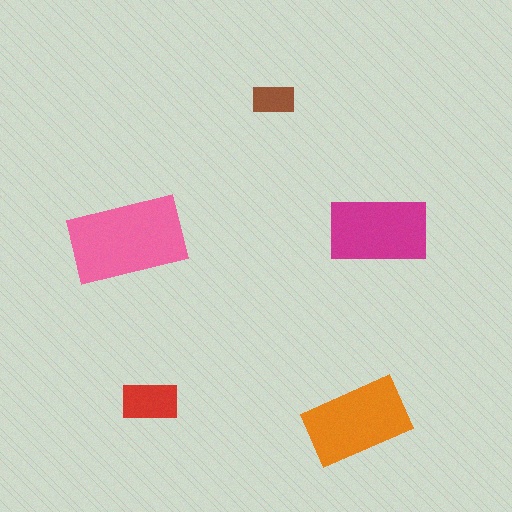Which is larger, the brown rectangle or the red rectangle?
The red one.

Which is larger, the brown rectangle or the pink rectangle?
The pink one.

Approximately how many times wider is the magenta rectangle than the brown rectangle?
About 2.5 times wider.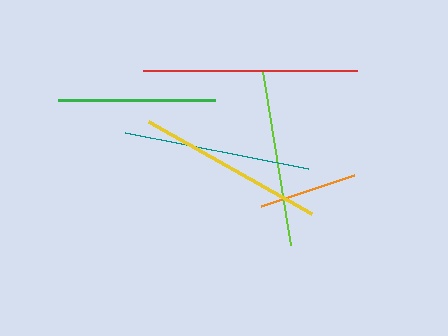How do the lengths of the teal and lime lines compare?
The teal and lime lines are approximately the same length.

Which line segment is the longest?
The red line is the longest at approximately 214 pixels.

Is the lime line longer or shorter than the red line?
The red line is longer than the lime line.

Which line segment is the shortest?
The orange line is the shortest at approximately 97 pixels.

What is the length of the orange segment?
The orange segment is approximately 97 pixels long.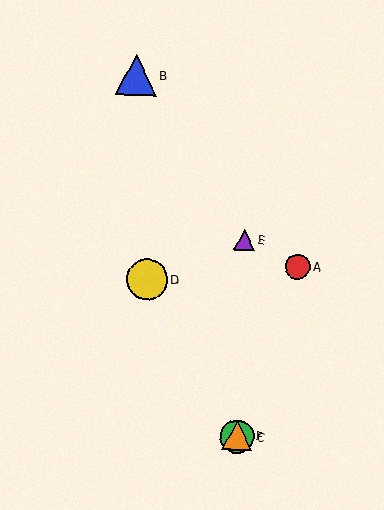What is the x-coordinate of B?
Object B is at x≈136.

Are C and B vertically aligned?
No, C is at x≈237 and B is at x≈136.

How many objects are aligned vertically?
3 objects (C, E, F) are aligned vertically.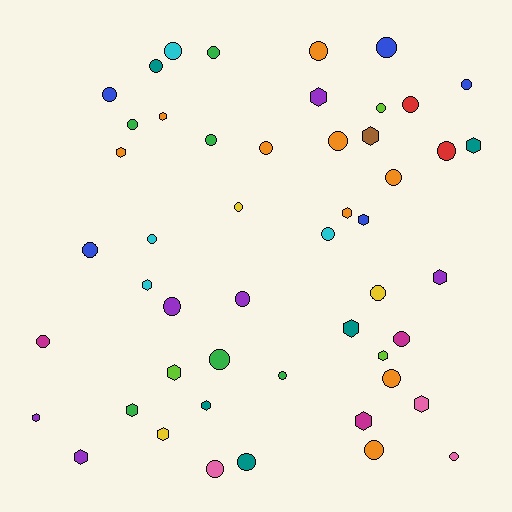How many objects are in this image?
There are 50 objects.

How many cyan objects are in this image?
There are 4 cyan objects.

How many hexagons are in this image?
There are 19 hexagons.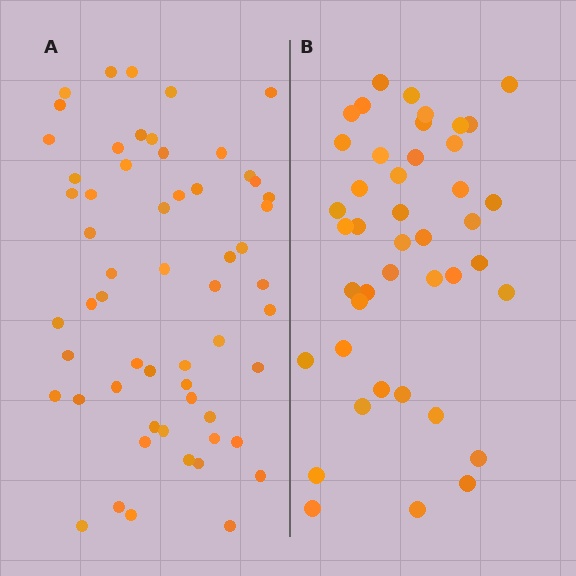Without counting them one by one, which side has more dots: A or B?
Region A (the left region) has more dots.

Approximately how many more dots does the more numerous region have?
Region A has approximately 15 more dots than region B.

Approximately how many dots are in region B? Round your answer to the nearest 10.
About 40 dots. (The exact count is 43, which rounds to 40.)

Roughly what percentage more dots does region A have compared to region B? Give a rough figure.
About 35% more.